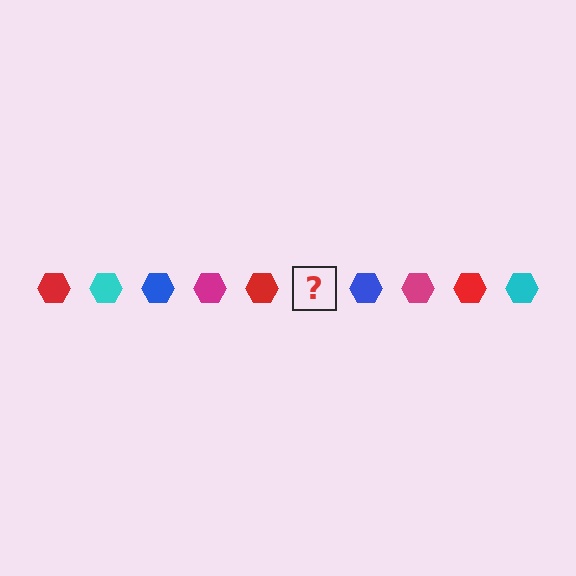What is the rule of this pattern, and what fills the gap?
The rule is that the pattern cycles through red, cyan, blue, magenta hexagons. The gap should be filled with a cyan hexagon.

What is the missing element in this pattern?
The missing element is a cyan hexagon.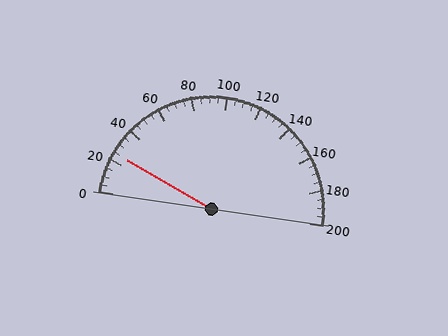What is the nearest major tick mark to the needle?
The nearest major tick mark is 20.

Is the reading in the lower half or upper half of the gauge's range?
The reading is in the lower half of the range (0 to 200).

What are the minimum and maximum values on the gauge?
The gauge ranges from 0 to 200.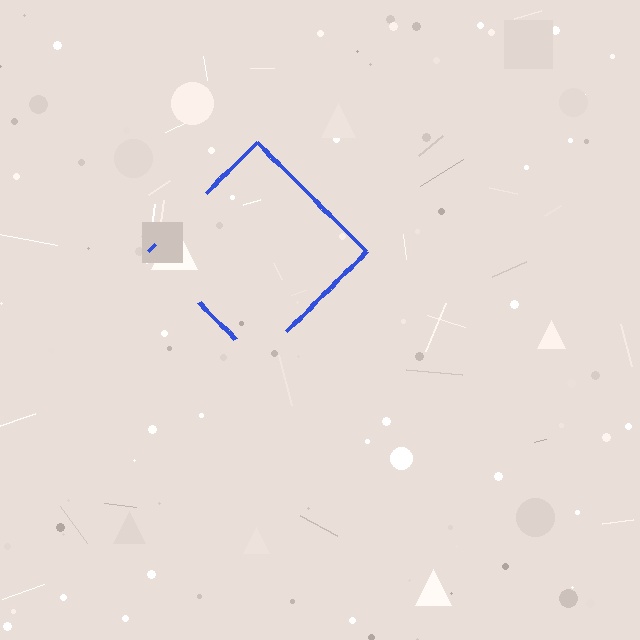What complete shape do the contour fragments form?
The contour fragments form a diamond.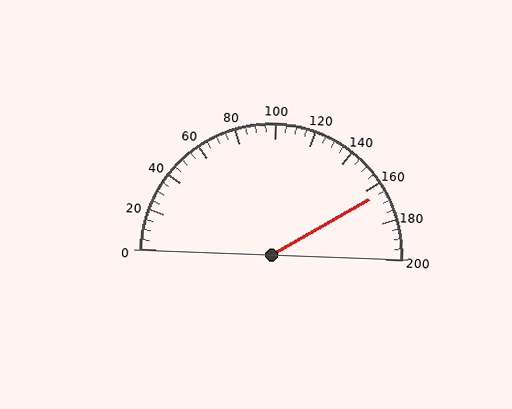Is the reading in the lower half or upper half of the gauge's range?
The reading is in the upper half of the range (0 to 200).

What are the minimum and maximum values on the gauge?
The gauge ranges from 0 to 200.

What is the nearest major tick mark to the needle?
The nearest major tick mark is 160.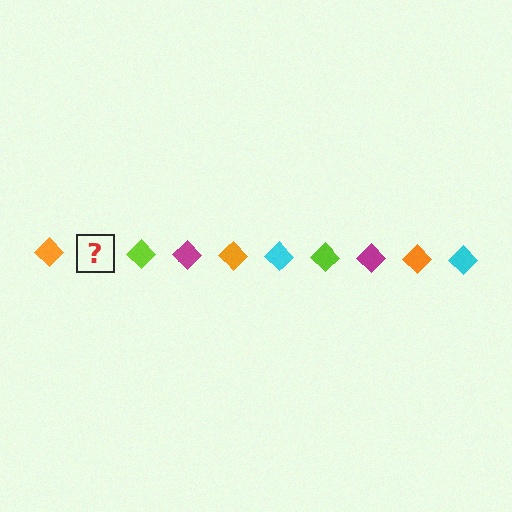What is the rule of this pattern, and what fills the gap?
The rule is that the pattern cycles through orange, cyan, lime, magenta diamonds. The gap should be filled with a cyan diamond.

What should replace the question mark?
The question mark should be replaced with a cyan diamond.